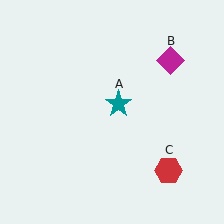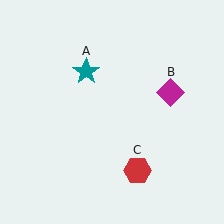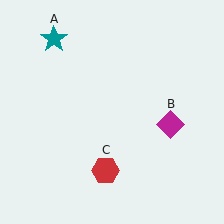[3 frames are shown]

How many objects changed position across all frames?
3 objects changed position: teal star (object A), magenta diamond (object B), red hexagon (object C).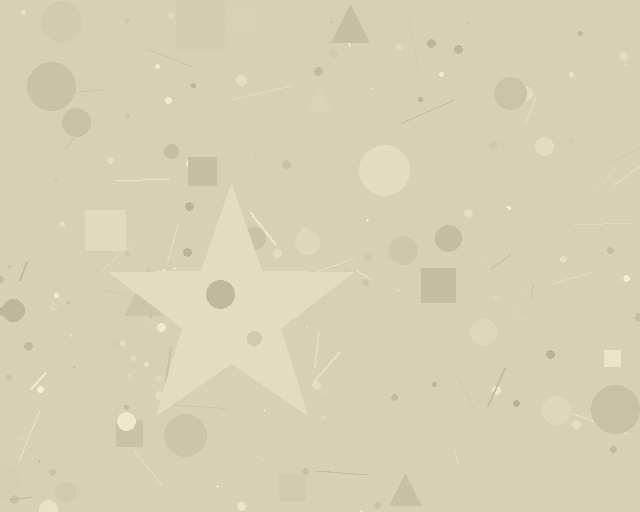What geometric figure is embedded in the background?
A star is embedded in the background.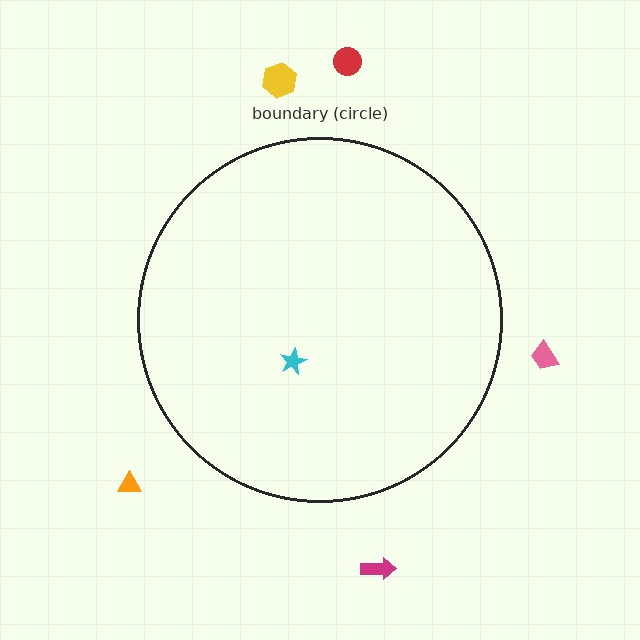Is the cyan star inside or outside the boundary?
Inside.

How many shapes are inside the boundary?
1 inside, 5 outside.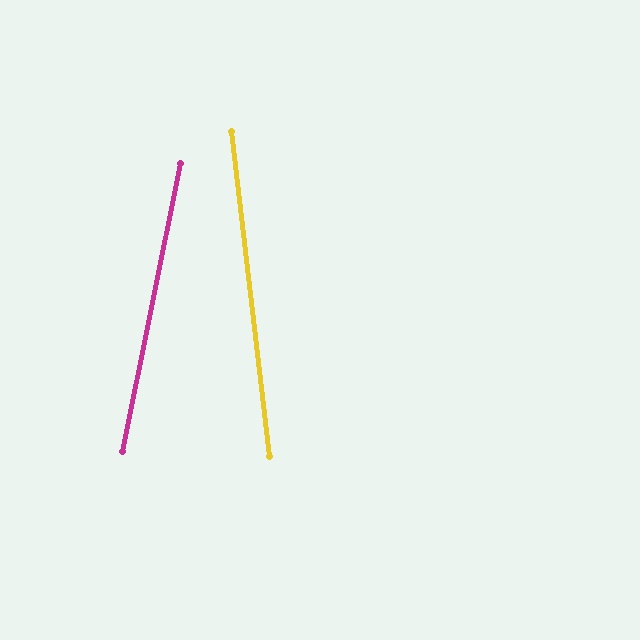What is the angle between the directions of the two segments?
Approximately 18 degrees.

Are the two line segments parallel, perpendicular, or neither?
Neither parallel nor perpendicular — they differ by about 18°.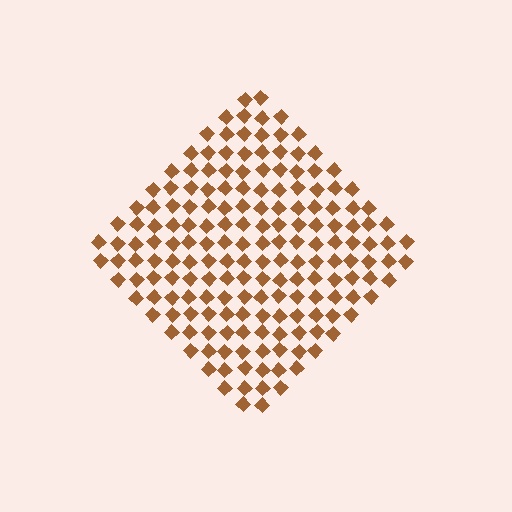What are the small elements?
The small elements are diamonds.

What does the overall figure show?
The overall figure shows a diamond.